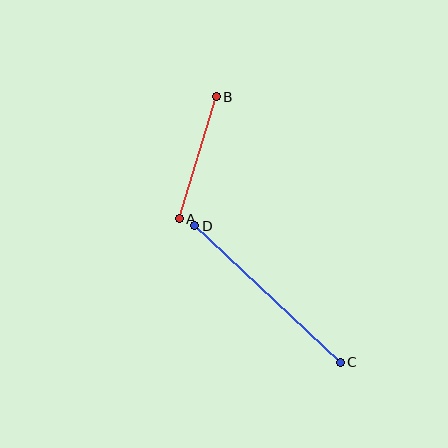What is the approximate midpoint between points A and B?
The midpoint is at approximately (198, 158) pixels.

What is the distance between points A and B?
The distance is approximately 127 pixels.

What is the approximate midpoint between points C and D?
The midpoint is at approximately (268, 294) pixels.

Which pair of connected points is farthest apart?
Points C and D are farthest apart.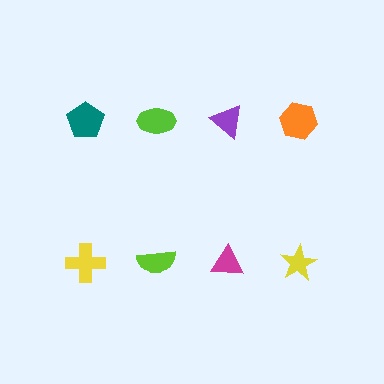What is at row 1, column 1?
A teal pentagon.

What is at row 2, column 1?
A yellow cross.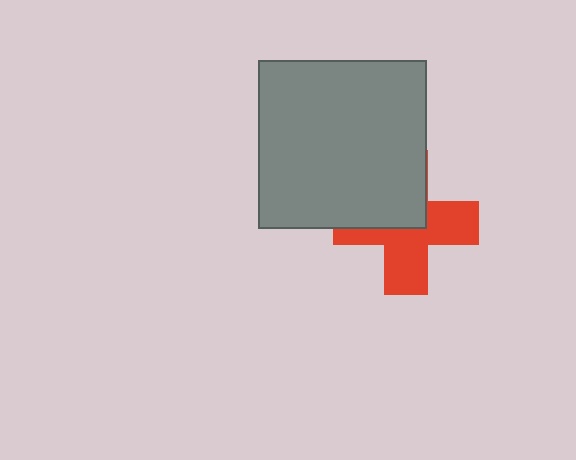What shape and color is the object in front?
The object in front is a gray square.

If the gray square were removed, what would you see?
You would see the complete red cross.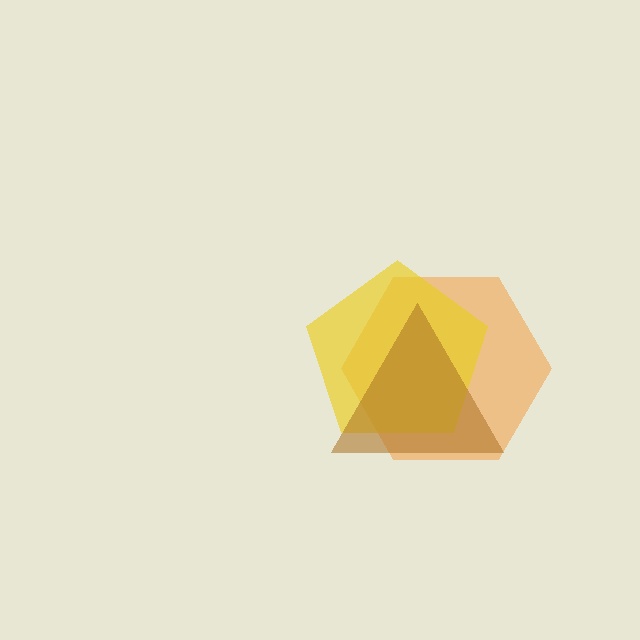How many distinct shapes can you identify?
There are 3 distinct shapes: an orange hexagon, a yellow pentagon, a brown triangle.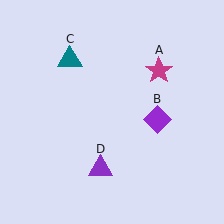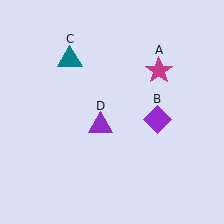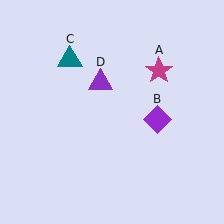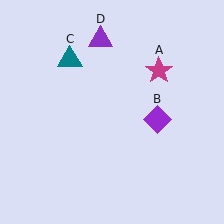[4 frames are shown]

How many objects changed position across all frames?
1 object changed position: purple triangle (object D).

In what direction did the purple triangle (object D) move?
The purple triangle (object D) moved up.